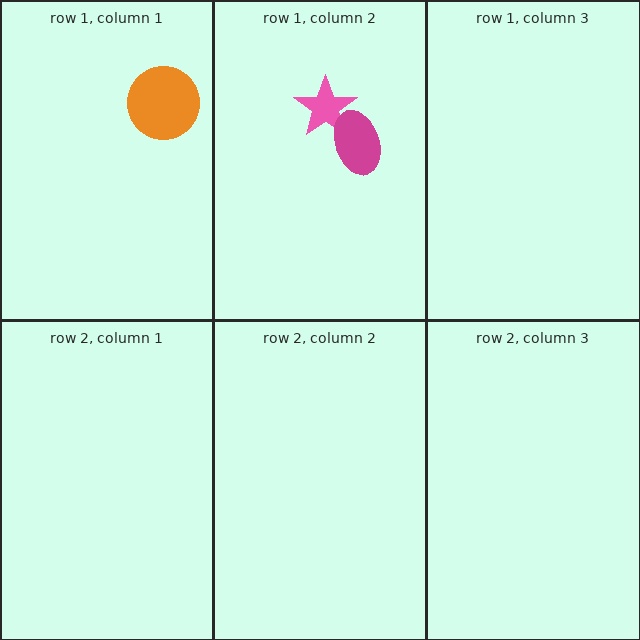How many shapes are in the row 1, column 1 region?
1.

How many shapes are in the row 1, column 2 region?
2.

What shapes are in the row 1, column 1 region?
The orange circle.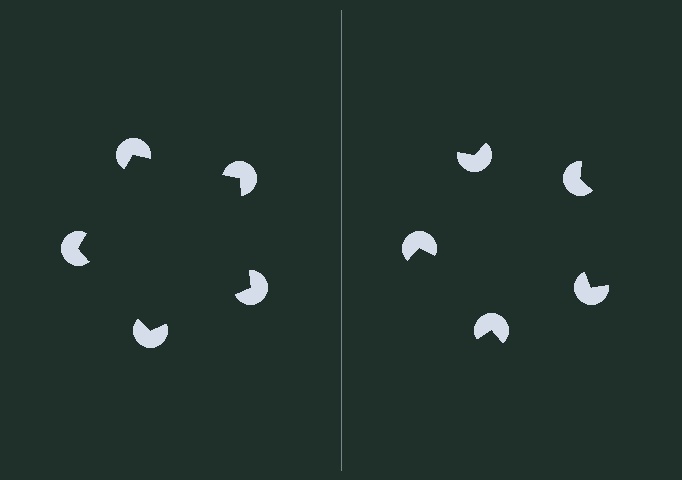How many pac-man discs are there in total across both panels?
10 — 5 on each side.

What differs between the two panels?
The pac-man discs are positioned identically on both sides; only the wedge orientations differ. On the left they align to a pentagon; on the right they are misaligned.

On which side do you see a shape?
An illusory pentagon appears on the left side. On the right side the wedge cuts are rotated, so no coherent shape forms.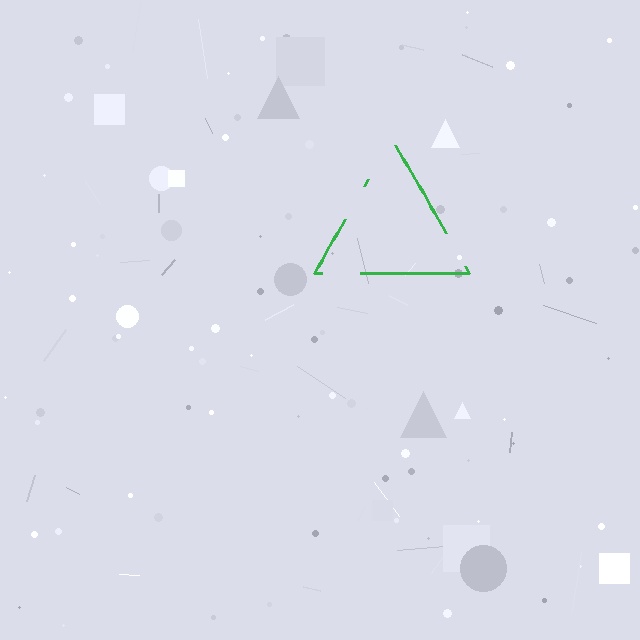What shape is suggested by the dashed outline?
The dashed outline suggests a triangle.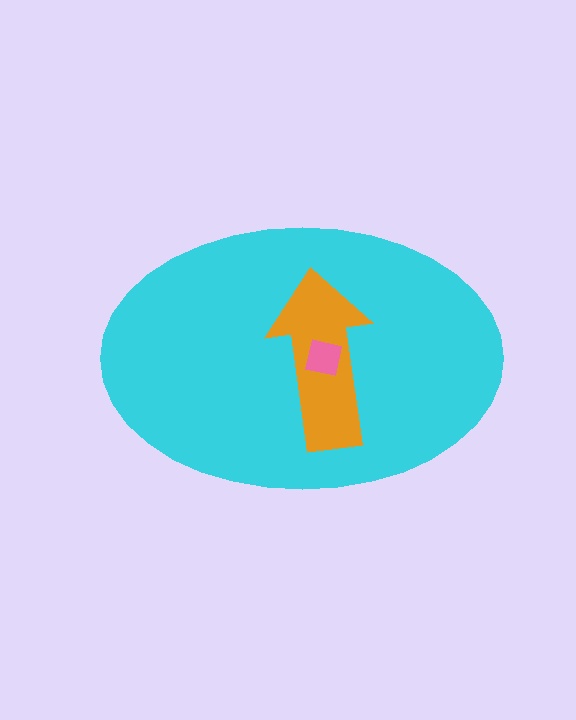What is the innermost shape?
The pink square.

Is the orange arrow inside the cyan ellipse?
Yes.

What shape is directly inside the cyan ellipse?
The orange arrow.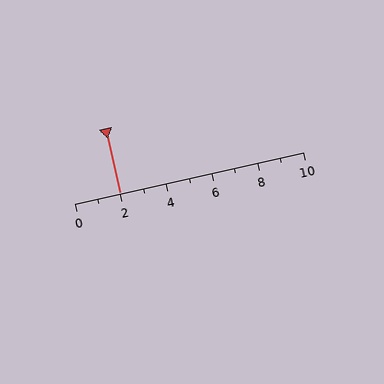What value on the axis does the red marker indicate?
The marker indicates approximately 2.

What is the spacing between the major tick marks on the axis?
The major ticks are spaced 2 apart.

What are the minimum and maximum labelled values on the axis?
The axis runs from 0 to 10.